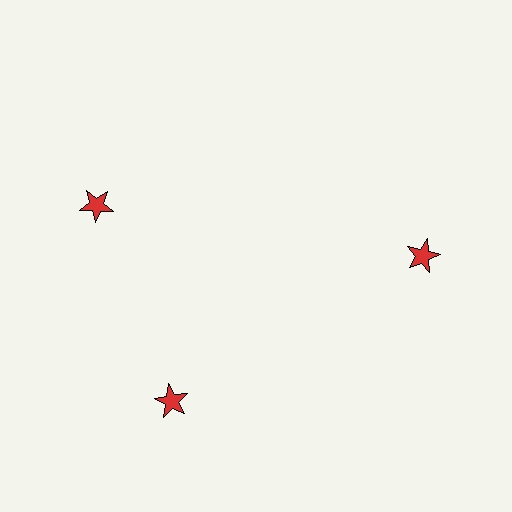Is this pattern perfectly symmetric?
No. The 3 red stars are arranged in a ring, but one element near the 11 o'clock position is rotated out of alignment along the ring, breaking the 3-fold rotational symmetry.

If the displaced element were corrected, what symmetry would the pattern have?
It would have 3-fold rotational symmetry — the pattern would map onto itself every 120 degrees.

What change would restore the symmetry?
The symmetry would be restored by rotating it back into even spacing with its neighbors so that all 3 stars sit at equal angles and equal distance from the center.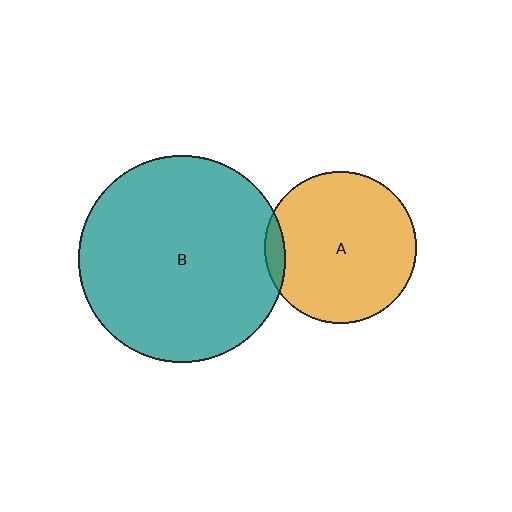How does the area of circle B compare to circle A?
Approximately 1.9 times.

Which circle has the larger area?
Circle B (teal).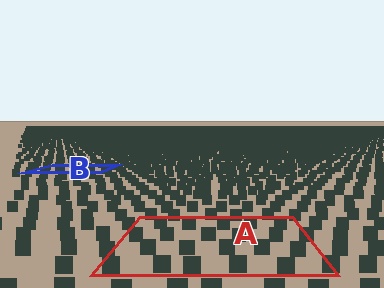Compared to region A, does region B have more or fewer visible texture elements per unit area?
Region B has more texture elements per unit area — they are packed more densely because it is farther away.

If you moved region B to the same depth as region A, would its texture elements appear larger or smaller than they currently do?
They would appear larger. At a closer depth, the same texture elements are projected at a bigger on-screen size.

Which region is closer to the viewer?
Region A is closer. The texture elements there are larger and more spread out.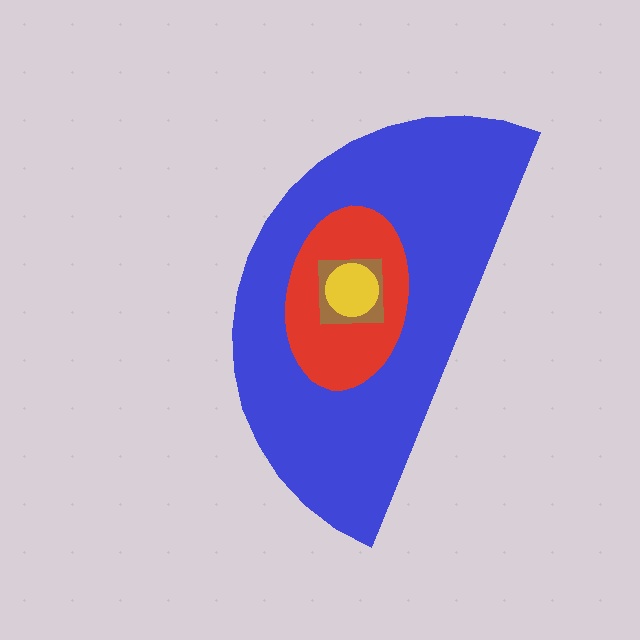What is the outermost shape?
The blue semicircle.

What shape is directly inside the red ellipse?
The brown square.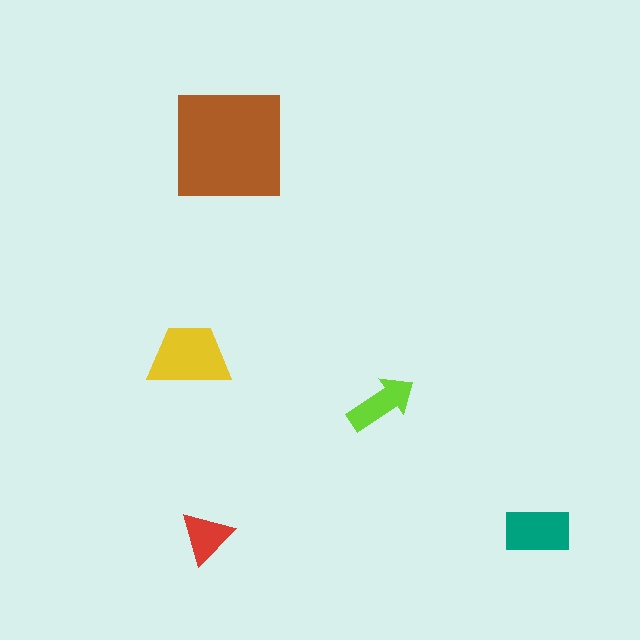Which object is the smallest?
The red triangle.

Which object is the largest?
The brown square.